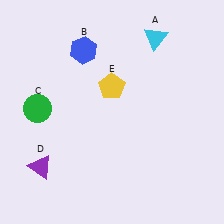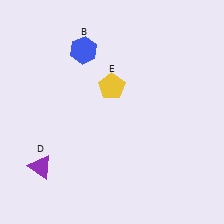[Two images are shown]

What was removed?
The green circle (C), the cyan triangle (A) were removed in Image 2.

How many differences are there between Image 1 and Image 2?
There are 2 differences between the two images.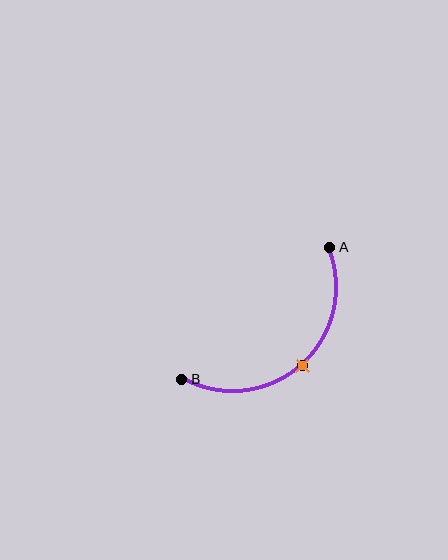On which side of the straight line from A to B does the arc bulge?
The arc bulges below and to the right of the straight line connecting A and B.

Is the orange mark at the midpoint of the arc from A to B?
Yes. The orange mark lies on the arc at equal arc-length from both A and B — it is the arc midpoint.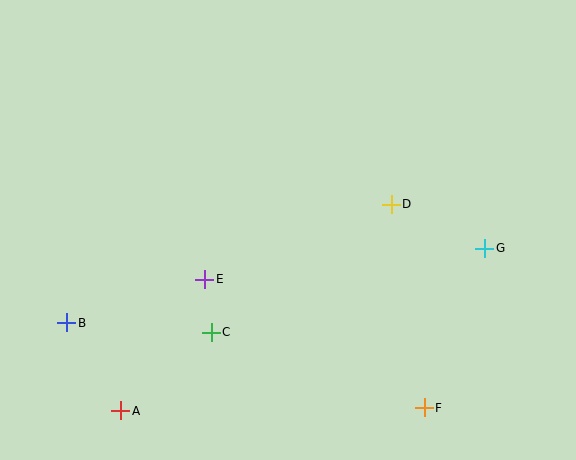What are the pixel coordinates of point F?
Point F is at (424, 408).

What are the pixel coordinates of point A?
Point A is at (121, 411).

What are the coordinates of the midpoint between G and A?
The midpoint between G and A is at (303, 330).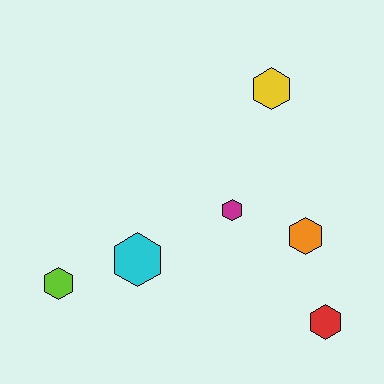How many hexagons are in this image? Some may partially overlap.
There are 6 hexagons.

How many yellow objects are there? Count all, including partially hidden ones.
There is 1 yellow object.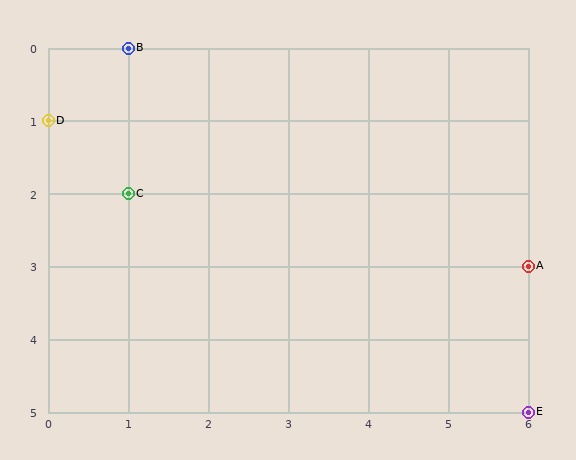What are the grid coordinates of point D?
Point D is at grid coordinates (0, 1).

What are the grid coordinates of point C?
Point C is at grid coordinates (1, 2).